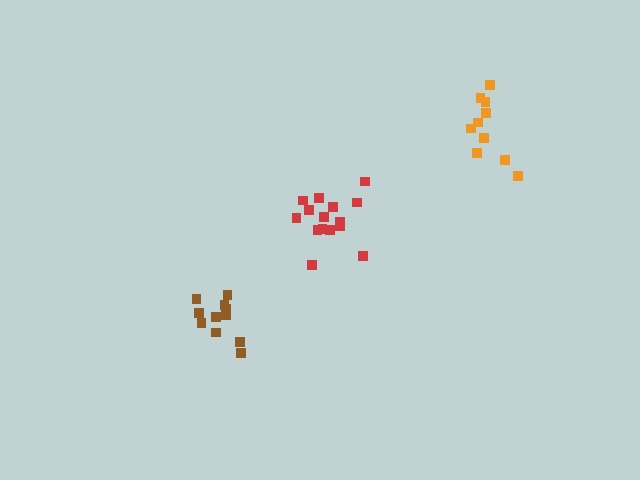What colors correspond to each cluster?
The clusters are colored: red, orange, brown.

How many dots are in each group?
Group 1: 15 dots, Group 2: 10 dots, Group 3: 11 dots (36 total).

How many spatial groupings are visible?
There are 3 spatial groupings.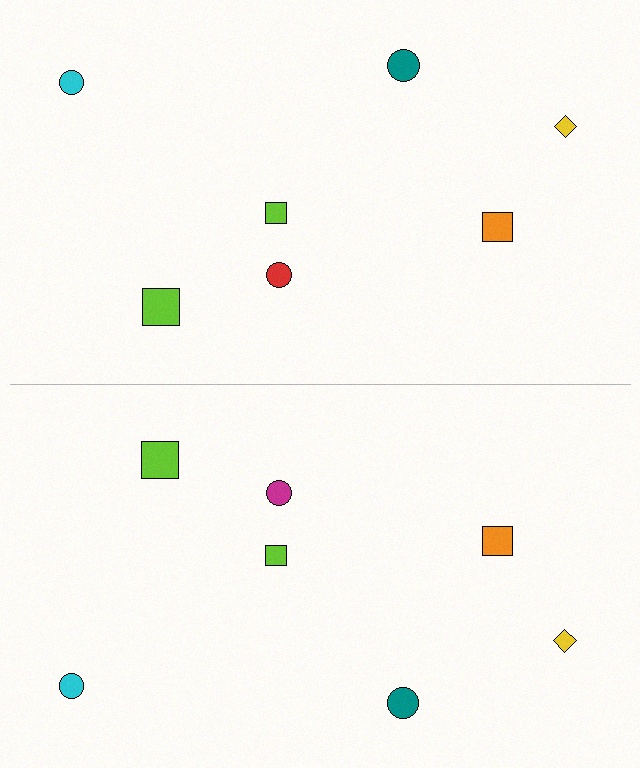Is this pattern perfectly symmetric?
No, the pattern is not perfectly symmetric. The magenta circle on the bottom side breaks the symmetry — its mirror counterpart is red.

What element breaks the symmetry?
The magenta circle on the bottom side breaks the symmetry — its mirror counterpart is red.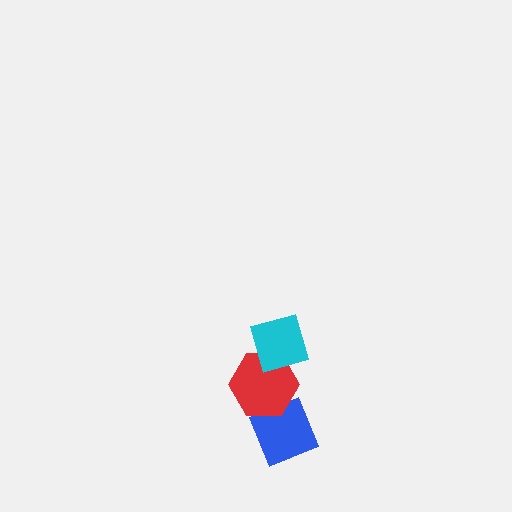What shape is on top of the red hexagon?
The cyan diamond is on top of the red hexagon.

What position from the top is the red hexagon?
The red hexagon is 2nd from the top.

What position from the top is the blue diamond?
The blue diamond is 3rd from the top.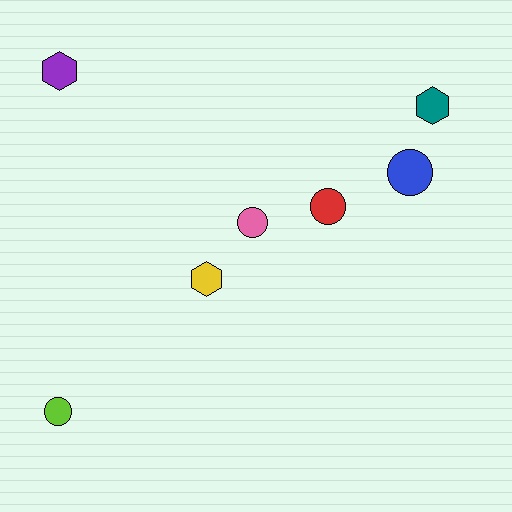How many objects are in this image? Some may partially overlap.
There are 7 objects.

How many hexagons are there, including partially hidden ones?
There are 3 hexagons.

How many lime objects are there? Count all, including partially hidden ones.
There is 1 lime object.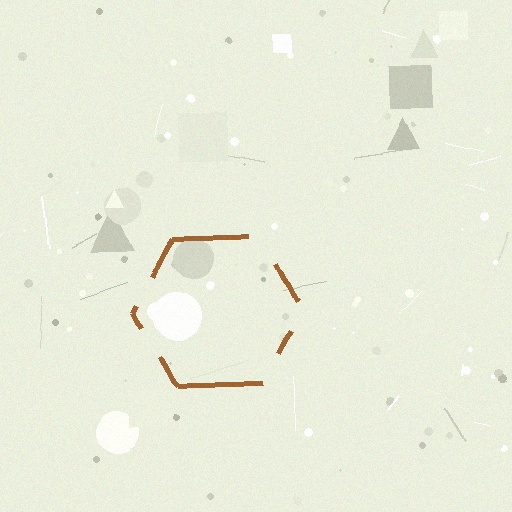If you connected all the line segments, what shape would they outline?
They would outline a hexagon.